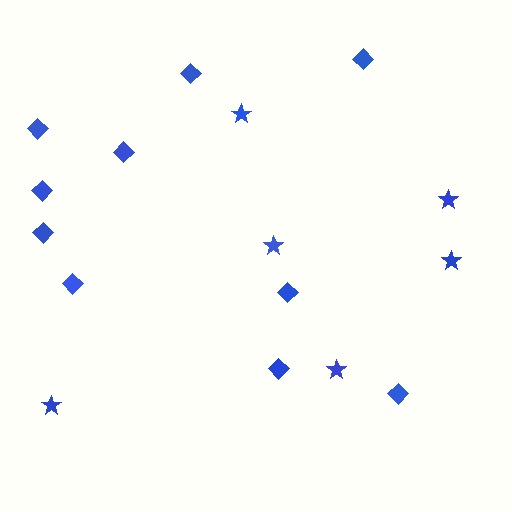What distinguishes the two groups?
There are 2 groups: one group of diamonds (10) and one group of stars (6).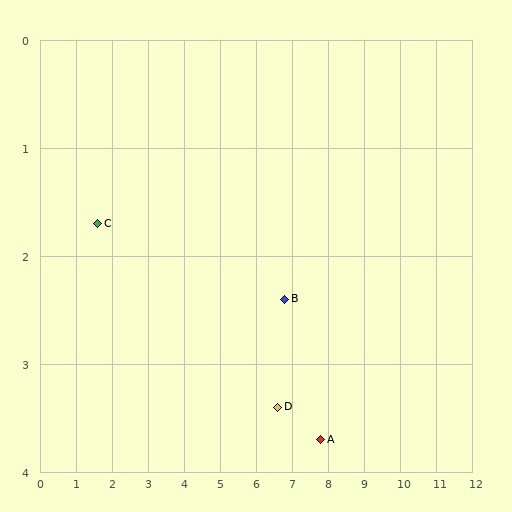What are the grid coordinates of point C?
Point C is at approximately (1.6, 1.7).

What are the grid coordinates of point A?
Point A is at approximately (7.8, 3.7).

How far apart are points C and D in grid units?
Points C and D are about 5.3 grid units apart.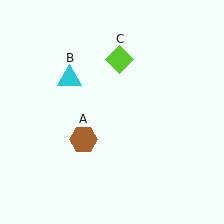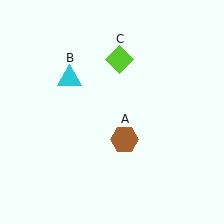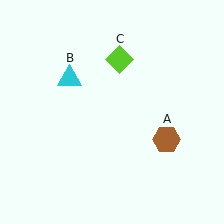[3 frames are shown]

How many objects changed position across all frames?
1 object changed position: brown hexagon (object A).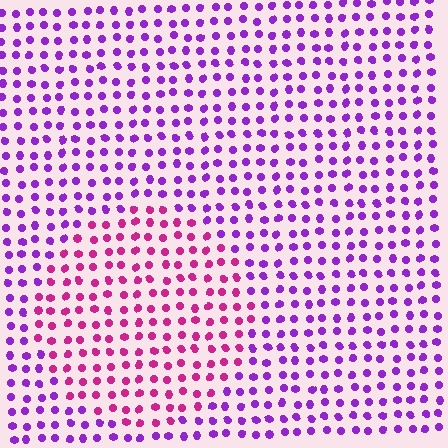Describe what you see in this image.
The image is filled with small purple elements in a uniform arrangement. A circle-shaped region is visible where the elements are tinted to a slightly different hue, forming a subtle color boundary.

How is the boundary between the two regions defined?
The boundary is defined purely by a slight shift in hue (about 43 degrees). Spacing, size, and orientation are identical on both sides.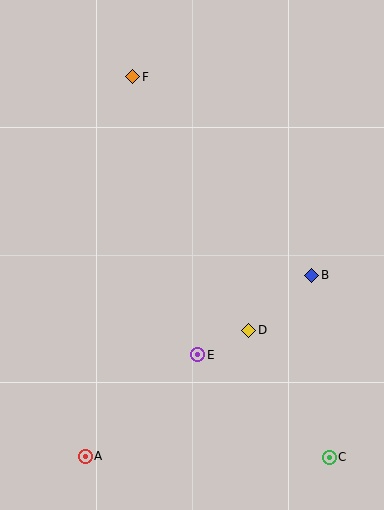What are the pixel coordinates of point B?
Point B is at (312, 275).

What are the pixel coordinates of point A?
Point A is at (85, 456).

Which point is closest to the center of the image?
Point D at (249, 330) is closest to the center.